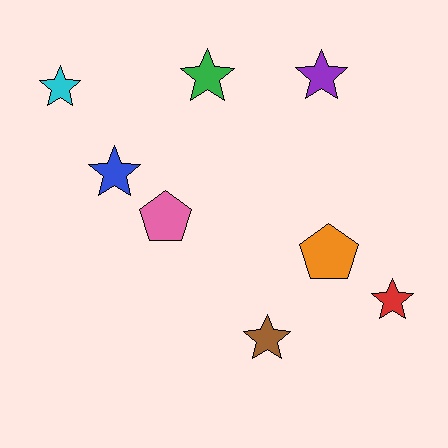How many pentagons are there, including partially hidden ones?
There are 2 pentagons.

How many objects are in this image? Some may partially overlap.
There are 8 objects.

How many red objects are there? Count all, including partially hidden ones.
There is 1 red object.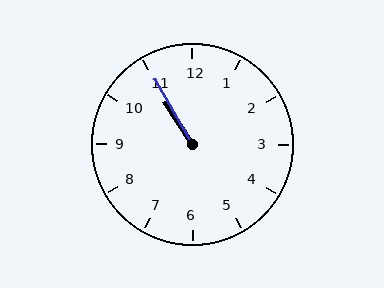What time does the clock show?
10:55.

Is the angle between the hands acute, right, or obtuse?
It is acute.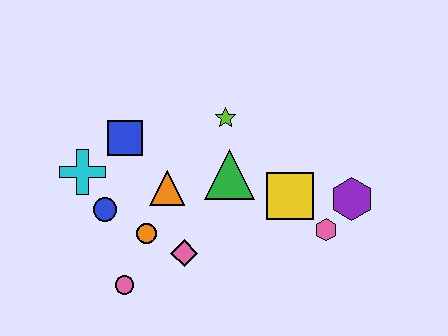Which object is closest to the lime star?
The green triangle is closest to the lime star.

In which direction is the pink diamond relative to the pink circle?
The pink diamond is to the right of the pink circle.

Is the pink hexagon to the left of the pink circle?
No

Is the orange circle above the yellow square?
No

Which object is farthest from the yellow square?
The cyan cross is farthest from the yellow square.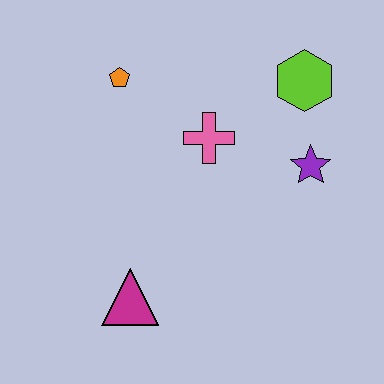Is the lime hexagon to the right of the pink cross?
Yes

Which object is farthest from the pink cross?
The magenta triangle is farthest from the pink cross.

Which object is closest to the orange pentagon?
The pink cross is closest to the orange pentagon.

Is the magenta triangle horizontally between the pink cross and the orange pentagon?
Yes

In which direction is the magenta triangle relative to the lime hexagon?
The magenta triangle is below the lime hexagon.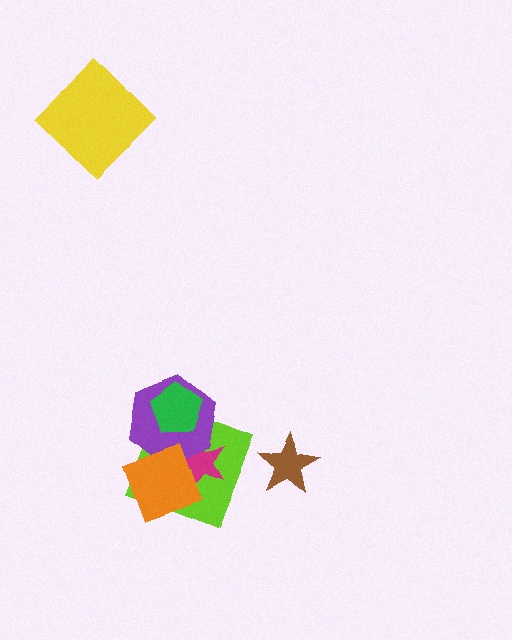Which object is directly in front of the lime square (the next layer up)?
The magenta star is directly in front of the lime square.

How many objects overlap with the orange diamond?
3 objects overlap with the orange diamond.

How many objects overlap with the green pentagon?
2 objects overlap with the green pentagon.